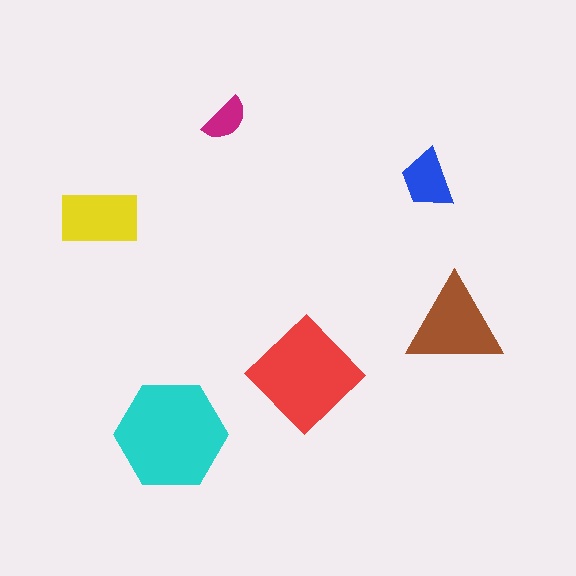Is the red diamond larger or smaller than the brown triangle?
Larger.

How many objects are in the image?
There are 6 objects in the image.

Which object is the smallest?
The magenta semicircle.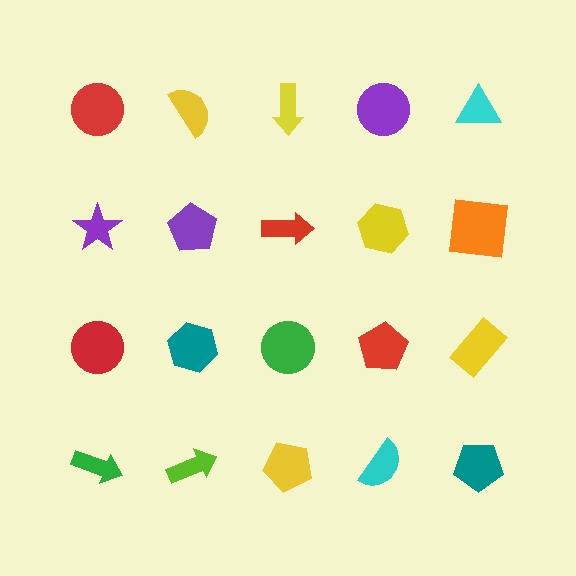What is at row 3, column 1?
A red circle.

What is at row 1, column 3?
A yellow arrow.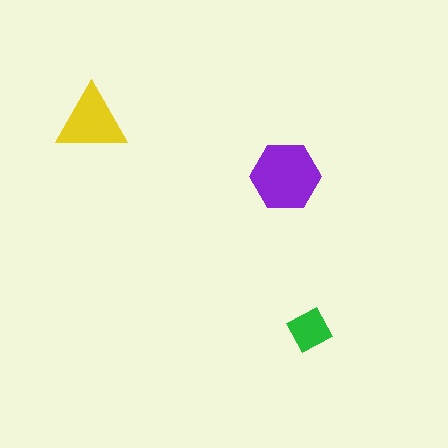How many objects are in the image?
There are 3 objects in the image.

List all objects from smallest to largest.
The green diamond, the yellow triangle, the purple hexagon.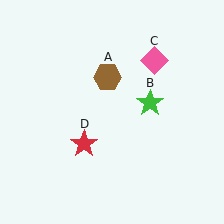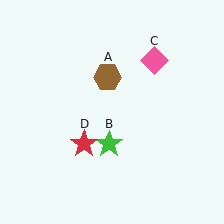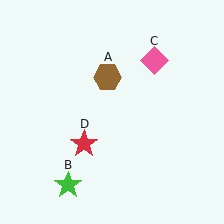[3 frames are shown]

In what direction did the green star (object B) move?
The green star (object B) moved down and to the left.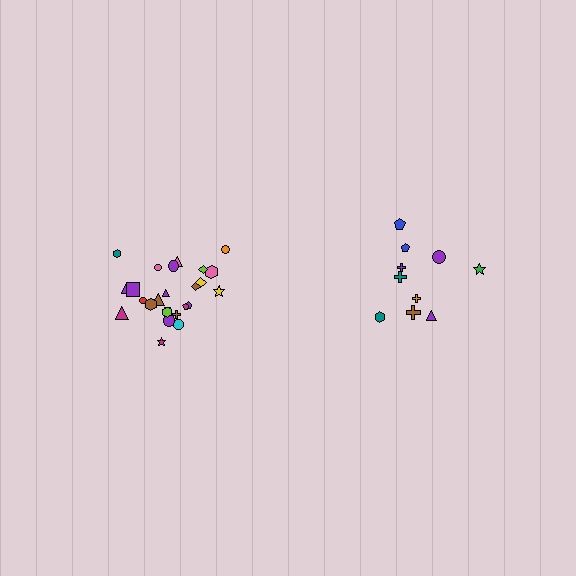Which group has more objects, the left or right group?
The left group.